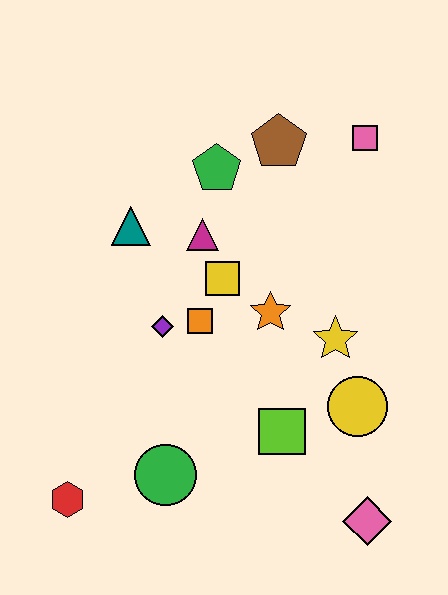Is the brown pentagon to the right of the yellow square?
Yes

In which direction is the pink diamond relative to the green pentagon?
The pink diamond is below the green pentagon.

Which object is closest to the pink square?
The brown pentagon is closest to the pink square.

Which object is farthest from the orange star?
The red hexagon is farthest from the orange star.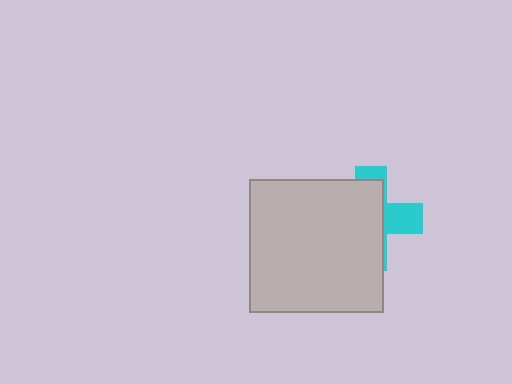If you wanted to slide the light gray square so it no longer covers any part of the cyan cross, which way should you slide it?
Slide it left — that is the most direct way to separate the two shapes.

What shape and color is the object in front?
The object in front is a light gray square.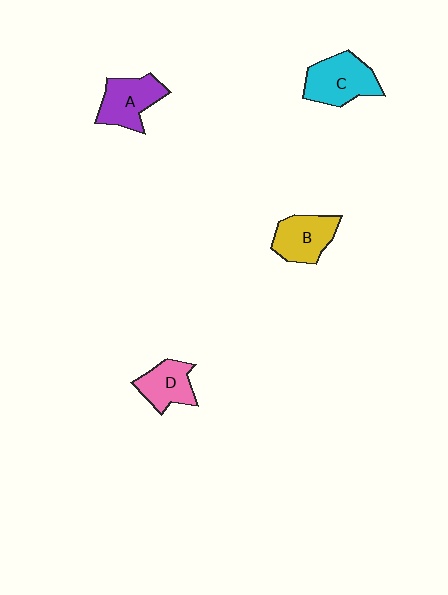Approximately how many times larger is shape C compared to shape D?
Approximately 1.4 times.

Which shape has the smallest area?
Shape D (pink).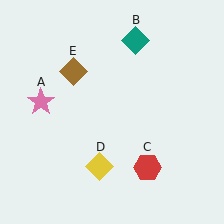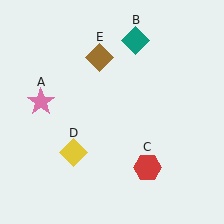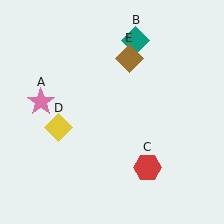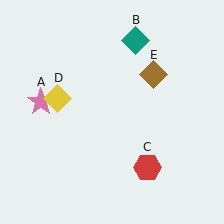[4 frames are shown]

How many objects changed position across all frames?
2 objects changed position: yellow diamond (object D), brown diamond (object E).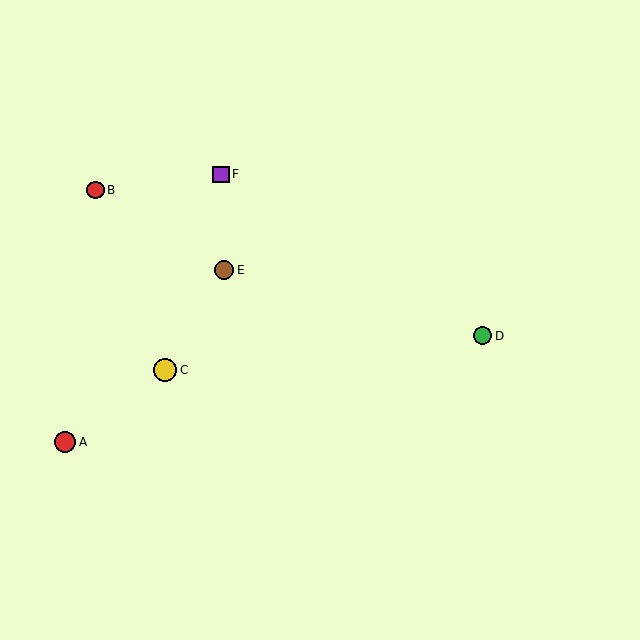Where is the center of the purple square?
The center of the purple square is at (221, 174).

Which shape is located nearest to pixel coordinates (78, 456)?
The red circle (labeled A) at (65, 442) is nearest to that location.